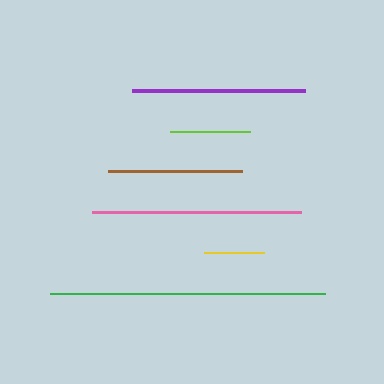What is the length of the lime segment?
The lime segment is approximately 79 pixels long.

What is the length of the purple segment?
The purple segment is approximately 173 pixels long.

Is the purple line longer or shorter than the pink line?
The pink line is longer than the purple line.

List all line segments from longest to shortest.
From longest to shortest: green, pink, purple, brown, lime, yellow.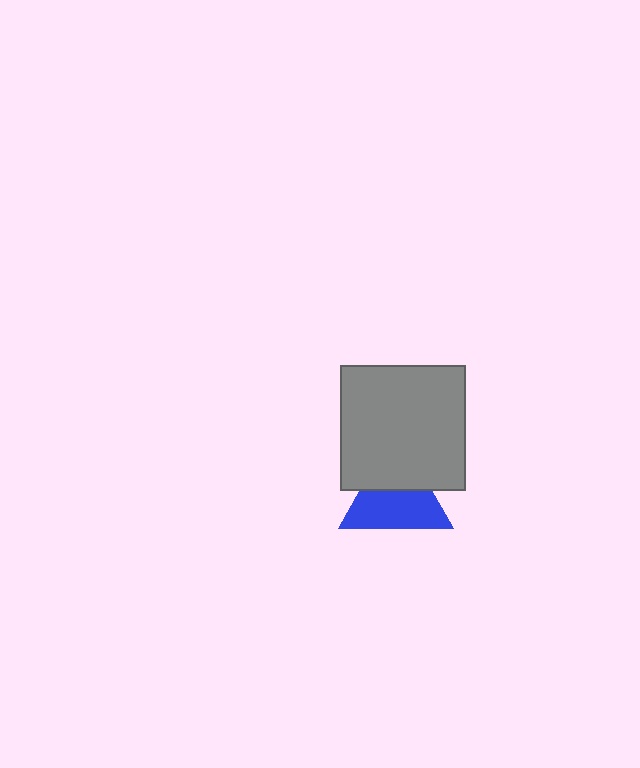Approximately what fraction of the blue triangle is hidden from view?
Roughly 40% of the blue triangle is hidden behind the gray square.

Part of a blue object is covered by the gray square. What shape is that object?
It is a triangle.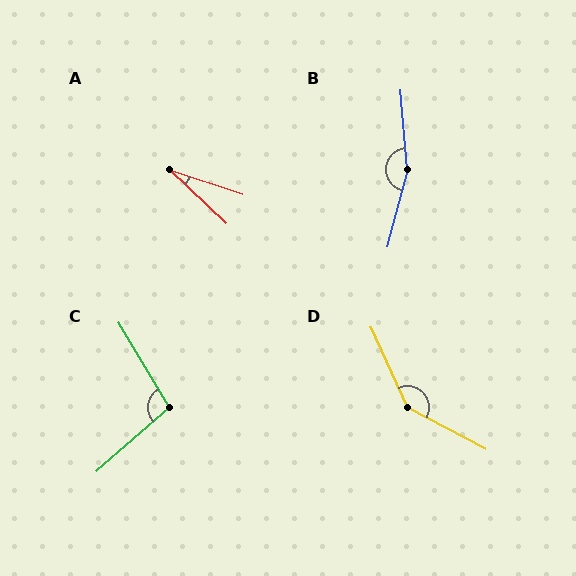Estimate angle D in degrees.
Approximately 142 degrees.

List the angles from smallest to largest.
A (25°), C (100°), D (142°), B (160°).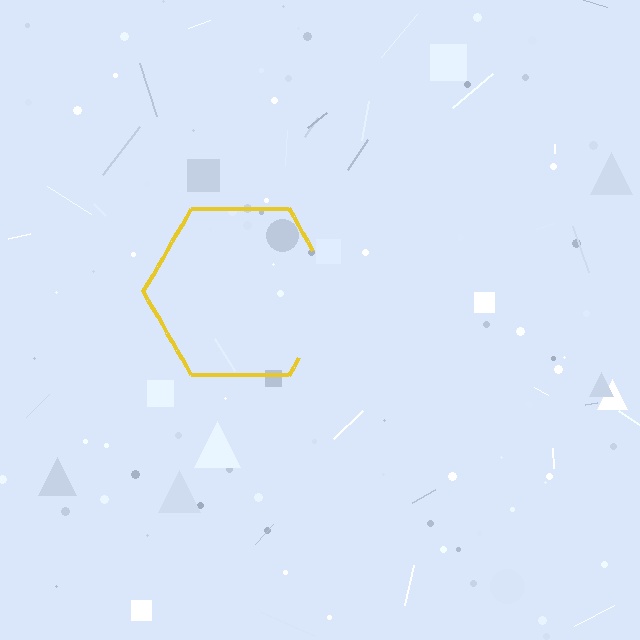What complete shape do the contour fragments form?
The contour fragments form a hexagon.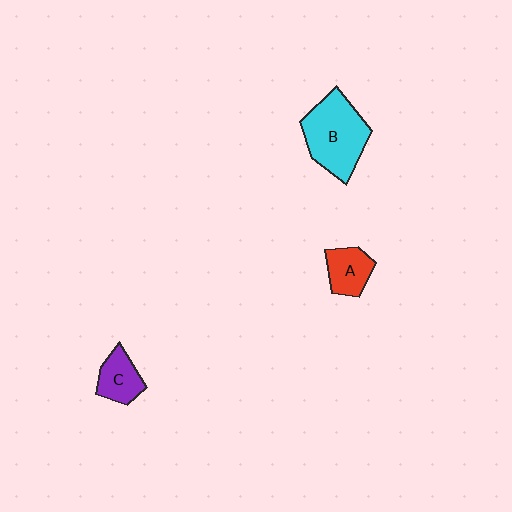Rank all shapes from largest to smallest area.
From largest to smallest: B (cyan), A (red), C (purple).